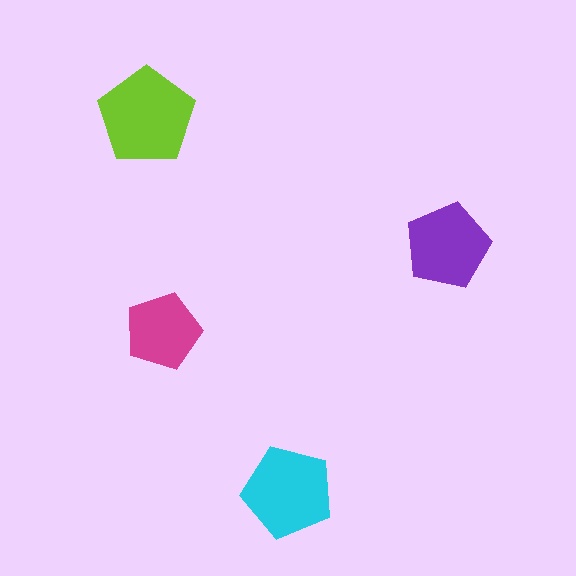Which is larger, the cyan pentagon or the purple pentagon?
The cyan one.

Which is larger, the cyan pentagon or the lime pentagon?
The lime one.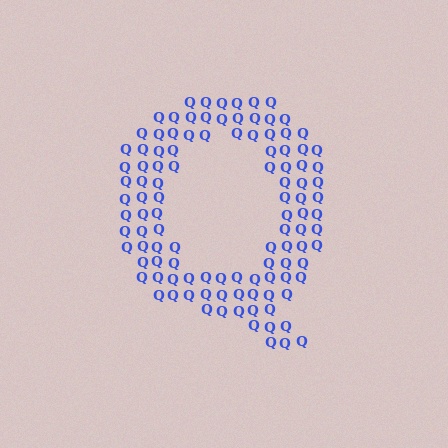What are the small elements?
The small elements are letter Q's.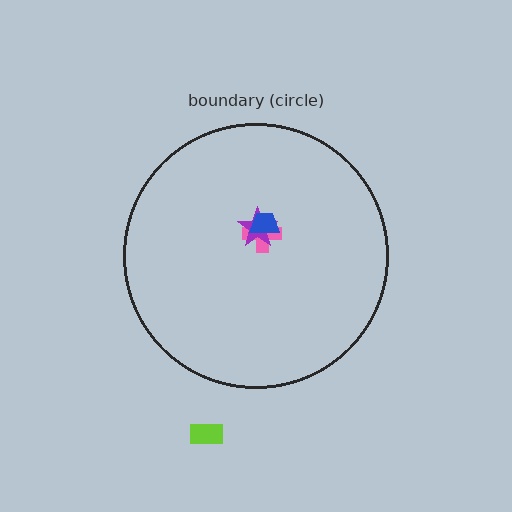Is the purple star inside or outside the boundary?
Inside.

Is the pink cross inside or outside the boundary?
Inside.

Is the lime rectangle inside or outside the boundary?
Outside.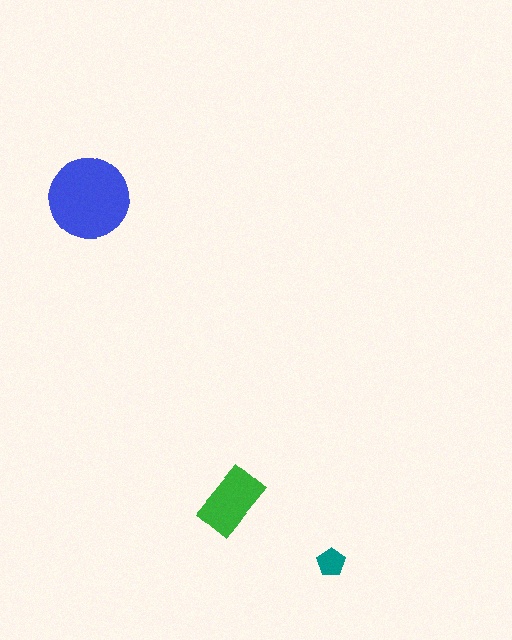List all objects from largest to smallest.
The blue circle, the green rectangle, the teal pentagon.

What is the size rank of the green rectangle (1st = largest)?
2nd.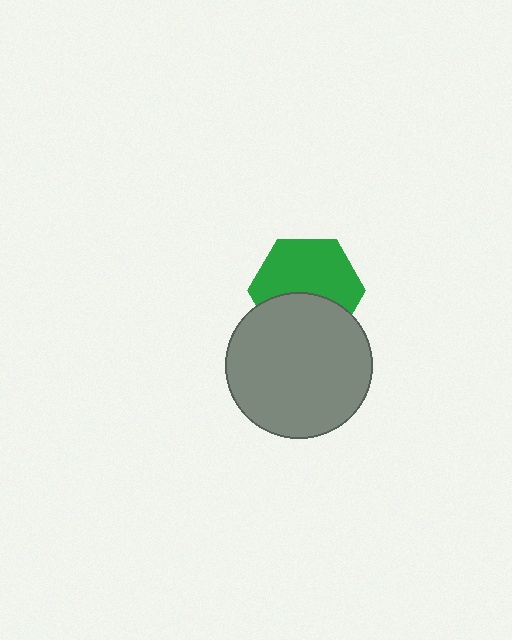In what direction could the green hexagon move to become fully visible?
The green hexagon could move up. That would shift it out from behind the gray circle entirely.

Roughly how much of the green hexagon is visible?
About half of it is visible (roughly 60%).